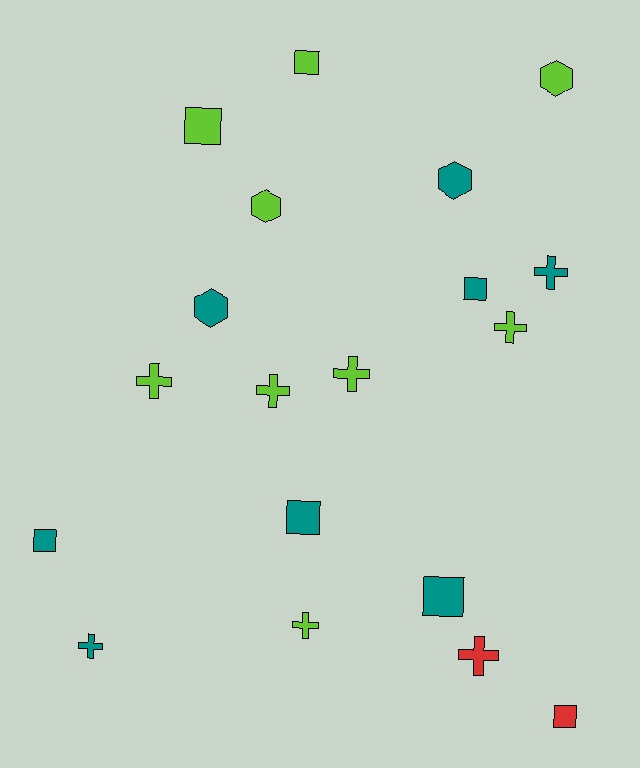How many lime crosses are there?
There are 5 lime crosses.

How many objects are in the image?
There are 19 objects.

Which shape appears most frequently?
Cross, with 8 objects.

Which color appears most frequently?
Lime, with 9 objects.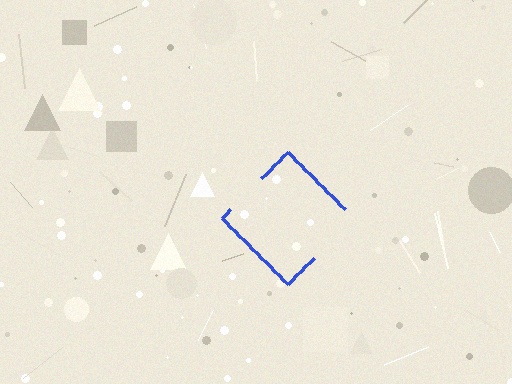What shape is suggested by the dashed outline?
The dashed outline suggests a diamond.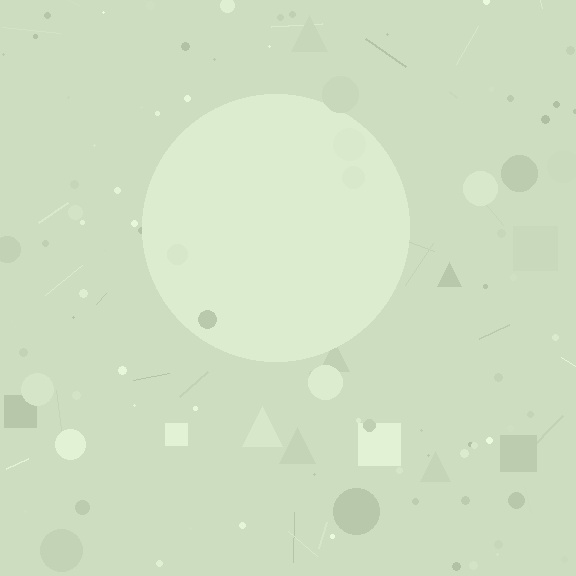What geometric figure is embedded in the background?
A circle is embedded in the background.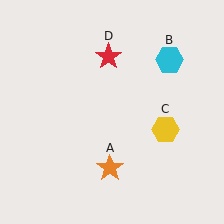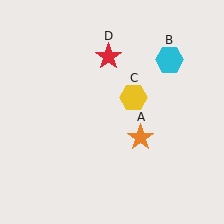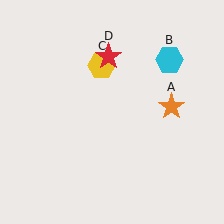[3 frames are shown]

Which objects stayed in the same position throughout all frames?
Cyan hexagon (object B) and red star (object D) remained stationary.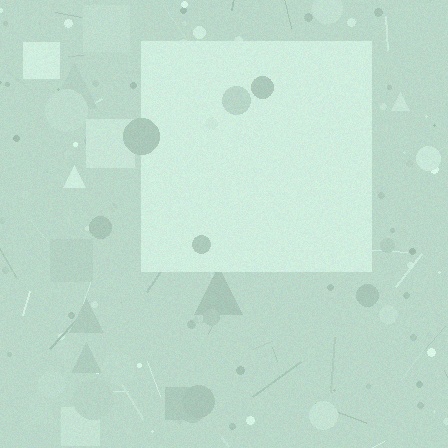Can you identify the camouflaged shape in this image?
The camouflaged shape is a square.